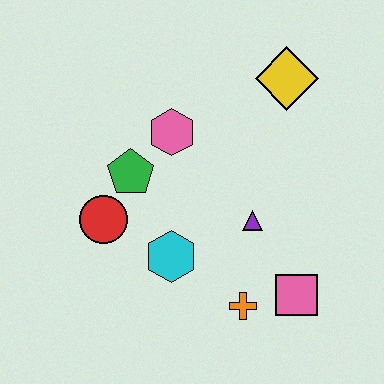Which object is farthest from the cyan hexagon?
The yellow diamond is farthest from the cyan hexagon.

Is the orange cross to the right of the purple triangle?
No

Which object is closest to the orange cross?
The pink square is closest to the orange cross.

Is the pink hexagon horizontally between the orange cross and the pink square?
No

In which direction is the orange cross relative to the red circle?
The orange cross is to the right of the red circle.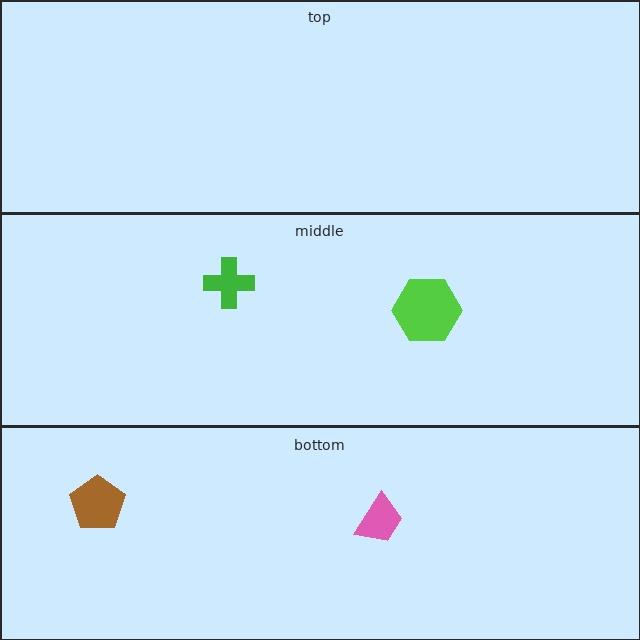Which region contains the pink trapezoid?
The bottom region.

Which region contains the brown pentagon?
The bottom region.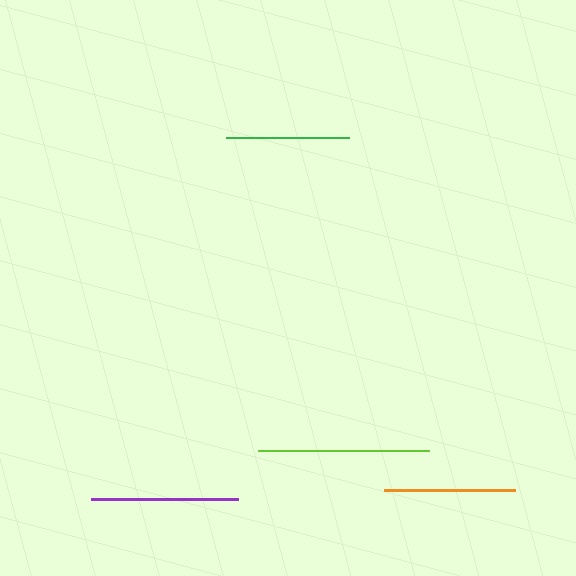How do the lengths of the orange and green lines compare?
The orange and green lines are approximately the same length.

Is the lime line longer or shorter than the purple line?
The lime line is longer than the purple line.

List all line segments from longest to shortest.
From longest to shortest: lime, purple, orange, green.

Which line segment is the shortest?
The green line is the shortest at approximately 123 pixels.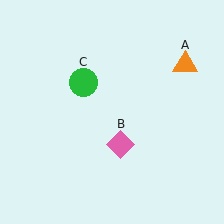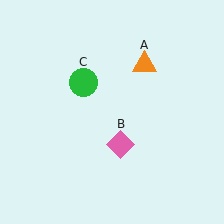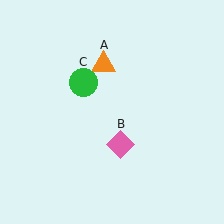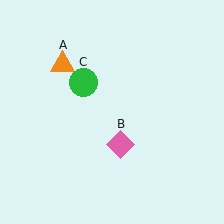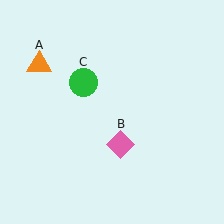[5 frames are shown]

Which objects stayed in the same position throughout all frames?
Pink diamond (object B) and green circle (object C) remained stationary.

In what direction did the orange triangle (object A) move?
The orange triangle (object A) moved left.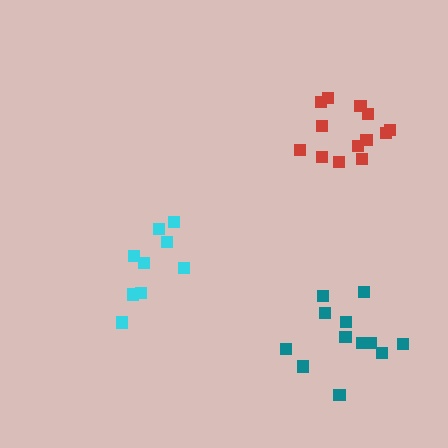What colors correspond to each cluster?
The clusters are colored: cyan, teal, red.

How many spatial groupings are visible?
There are 3 spatial groupings.